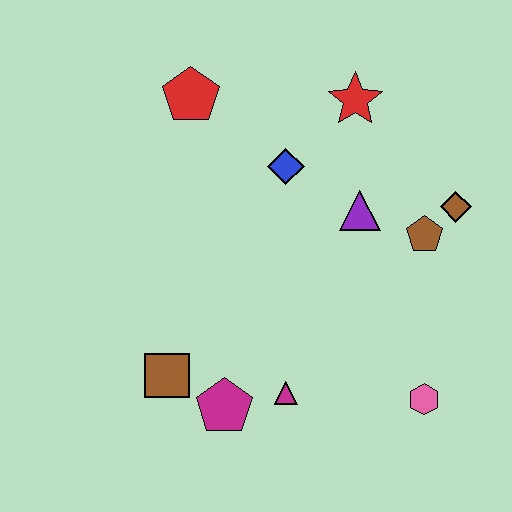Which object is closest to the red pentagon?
The blue diamond is closest to the red pentagon.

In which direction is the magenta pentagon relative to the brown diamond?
The magenta pentagon is to the left of the brown diamond.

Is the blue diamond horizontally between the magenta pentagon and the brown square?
No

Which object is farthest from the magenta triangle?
The red pentagon is farthest from the magenta triangle.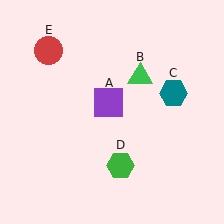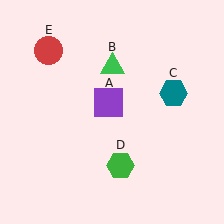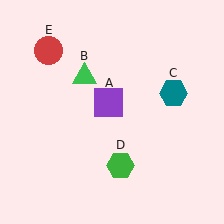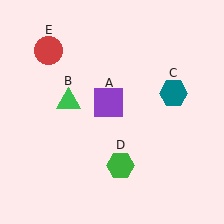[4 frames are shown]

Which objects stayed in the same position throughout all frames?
Purple square (object A) and teal hexagon (object C) and green hexagon (object D) and red circle (object E) remained stationary.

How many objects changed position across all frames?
1 object changed position: green triangle (object B).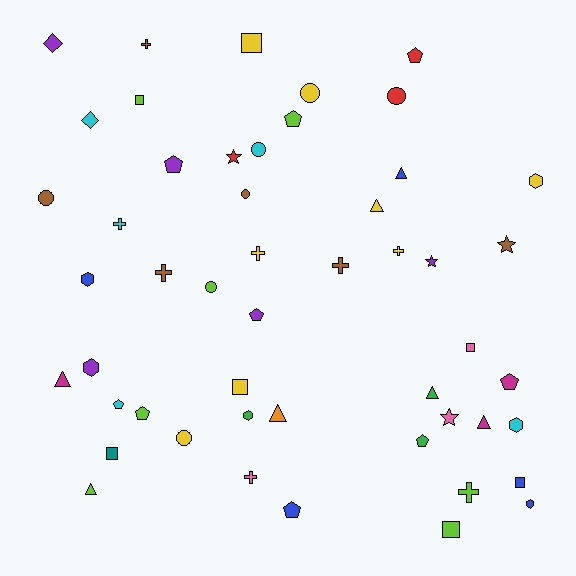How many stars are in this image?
There are 4 stars.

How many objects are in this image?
There are 50 objects.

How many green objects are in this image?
There are 3 green objects.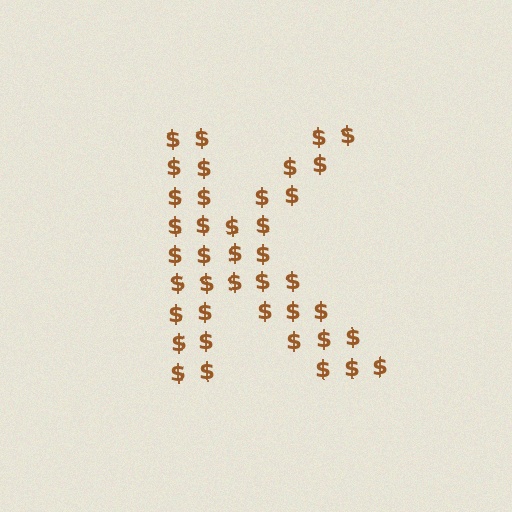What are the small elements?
The small elements are dollar signs.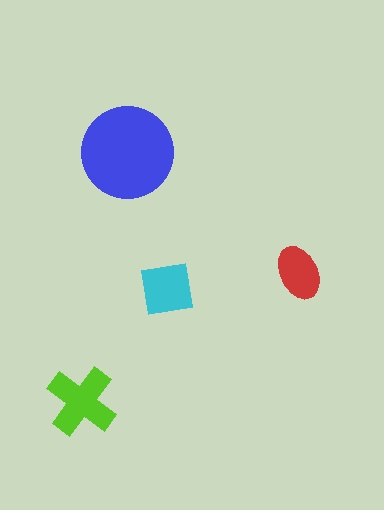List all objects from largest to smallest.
The blue circle, the lime cross, the cyan square, the red ellipse.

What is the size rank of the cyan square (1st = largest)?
3rd.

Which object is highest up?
The blue circle is topmost.